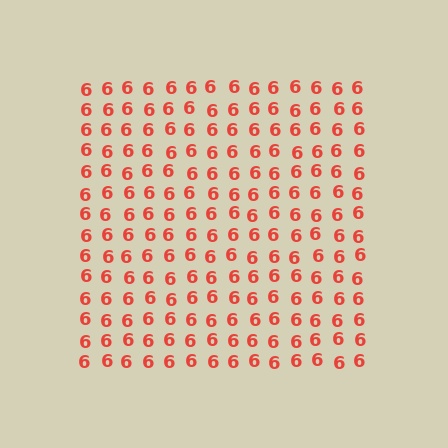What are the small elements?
The small elements are digit 6's.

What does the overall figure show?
The overall figure shows a square.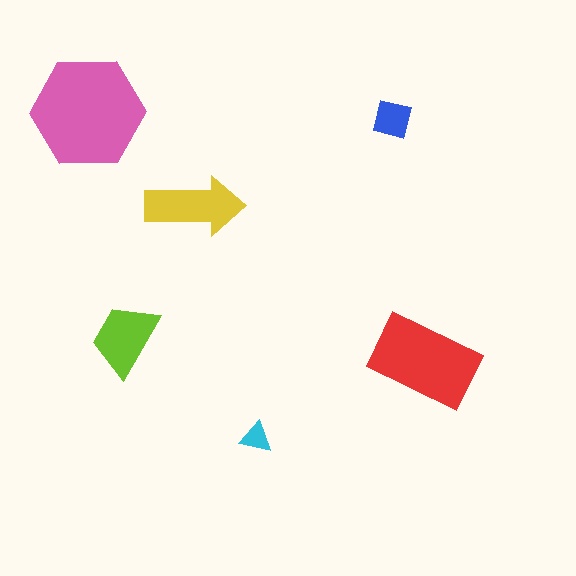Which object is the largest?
The pink hexagon.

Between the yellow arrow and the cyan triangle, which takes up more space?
The yellow arrow.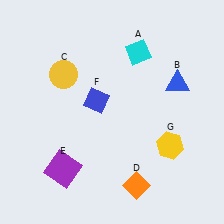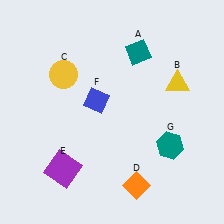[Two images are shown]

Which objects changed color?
A changed from cyan to teal. B changed from blue to yellow. G changed from yellow to teal.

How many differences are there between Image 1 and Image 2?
There are 3 differences between the two images.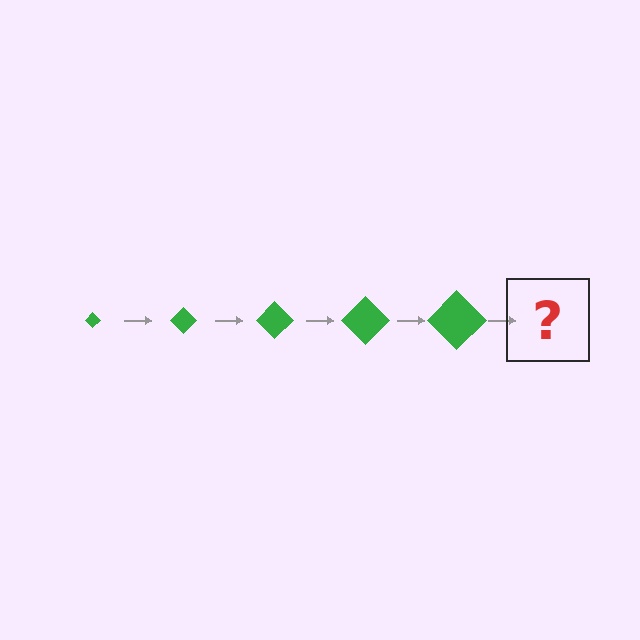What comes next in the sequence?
The next element should be a green diamond, larger than the previous one.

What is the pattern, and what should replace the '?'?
The pattern is that the diamond gets progressively larger each step. The '?' should be a green diamond, larger than the previous one.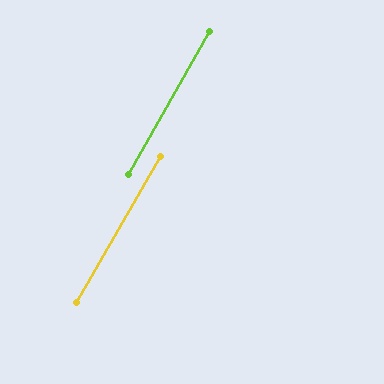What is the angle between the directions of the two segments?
Approximately 1 degree.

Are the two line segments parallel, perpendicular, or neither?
Parallel — their directions differ by only 0.5°.